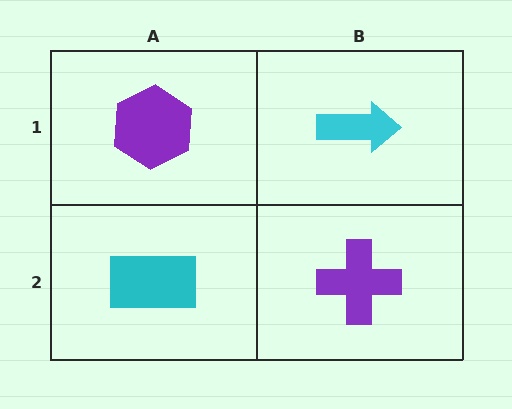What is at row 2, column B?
A purple cross.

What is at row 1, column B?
A cyan arrow.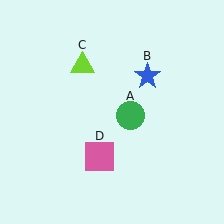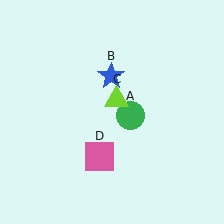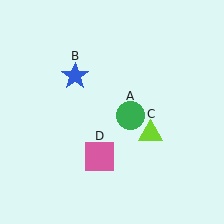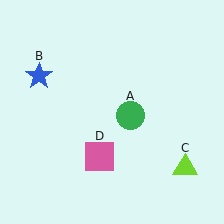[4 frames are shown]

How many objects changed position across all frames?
2 objects changed position: blue star (object B), lime triangle (object C).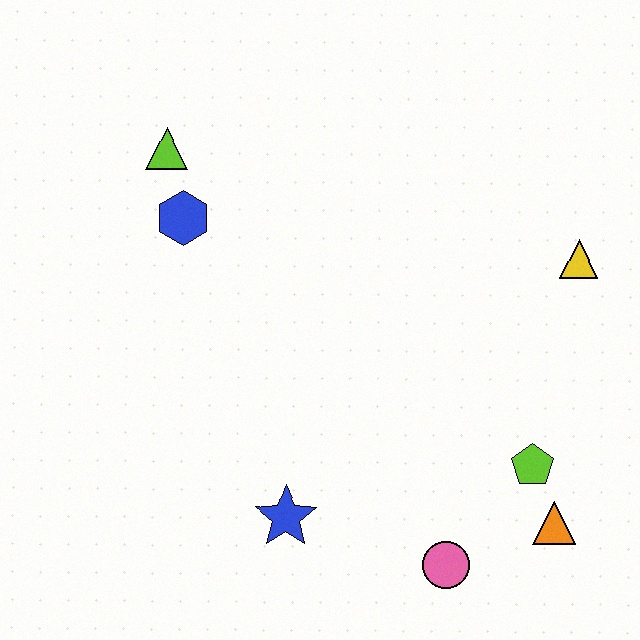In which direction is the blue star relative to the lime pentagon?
The blue star is to the left of the lime pentagon.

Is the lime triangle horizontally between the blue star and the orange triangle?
No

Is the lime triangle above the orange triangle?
Yes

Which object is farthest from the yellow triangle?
The lime triangle is farthest from the yellow triangle.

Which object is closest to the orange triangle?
The lime pentagon is closest to the orange triangle.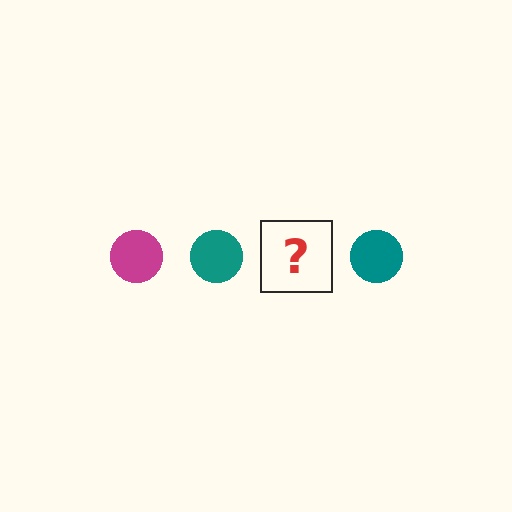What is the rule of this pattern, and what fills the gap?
The rule is that the pattern cycles through magenta, teal circles. The gap should be filled with a magenta circle.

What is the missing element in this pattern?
The missing element is a magenta circle.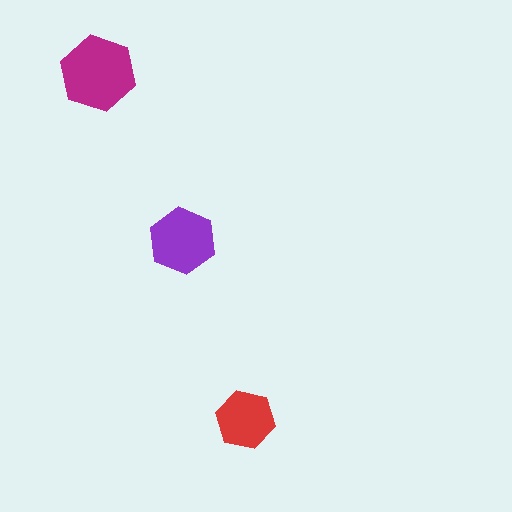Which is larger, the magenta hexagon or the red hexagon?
The magenta one.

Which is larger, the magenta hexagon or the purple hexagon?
The magenta one.